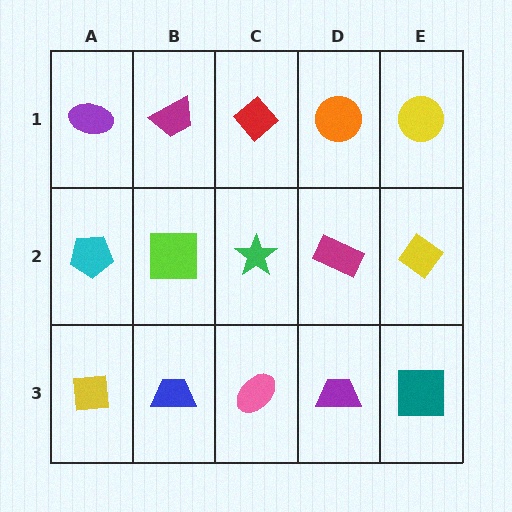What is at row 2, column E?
A yellow diamond.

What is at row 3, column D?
A purple trapezoid.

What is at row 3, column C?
A pink ellipse.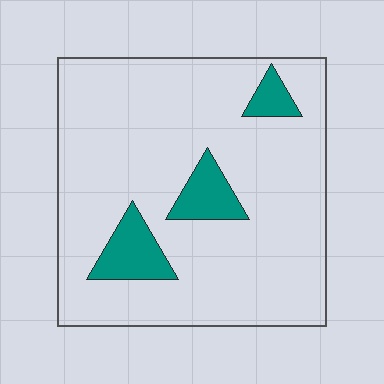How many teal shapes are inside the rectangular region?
3.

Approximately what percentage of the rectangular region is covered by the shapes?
Approximately 10%.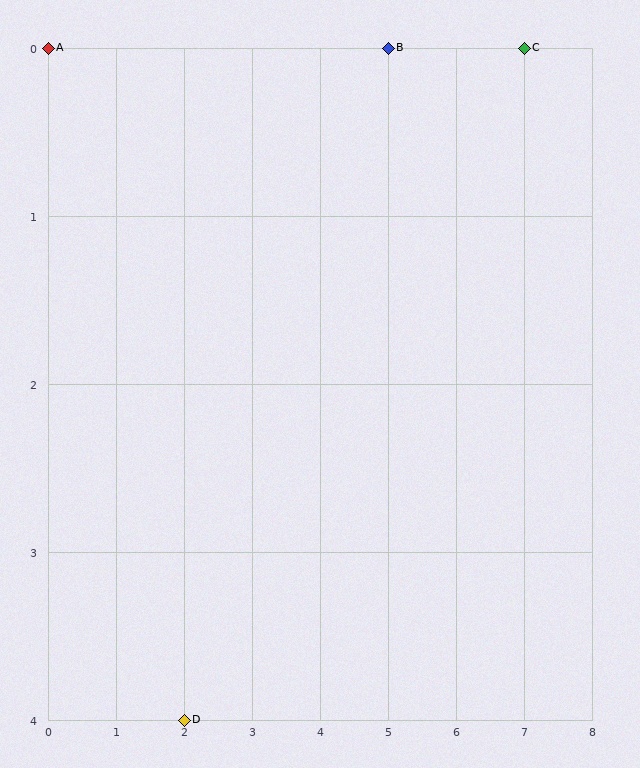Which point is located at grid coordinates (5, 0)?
Point B is at (5, 0).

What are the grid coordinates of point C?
Point C is at grid coordinates (7, 0).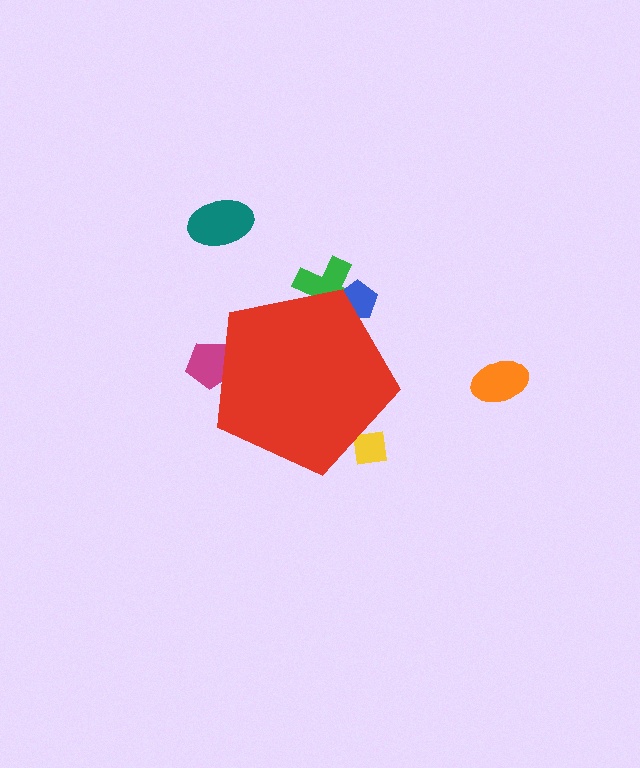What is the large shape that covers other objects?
A red pentagon.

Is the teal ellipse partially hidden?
No, the teal ellipse is fully visible.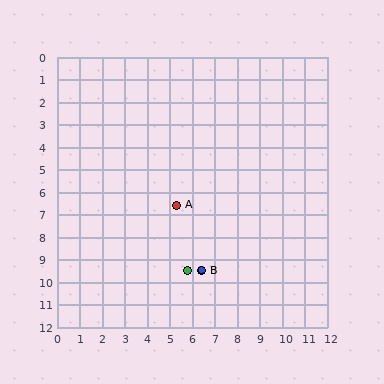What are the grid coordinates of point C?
Point C is at approximately (5.8, 9.5).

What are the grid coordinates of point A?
Point A is at approximately (5.3, 6.6).